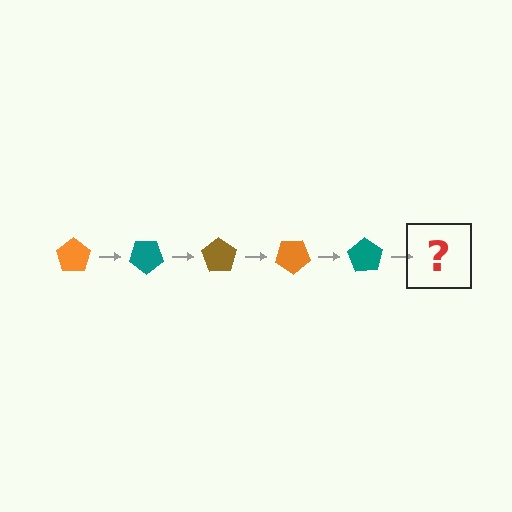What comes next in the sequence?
The next element should be a brown pentagon, rotated 175 degrees from the start.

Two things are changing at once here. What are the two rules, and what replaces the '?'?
The two rules are that it rotates 35 degrees each step and the color cycles through orange, teal, and brown. The '?' should be a brown pentagon, rotated 175 degrees from the start.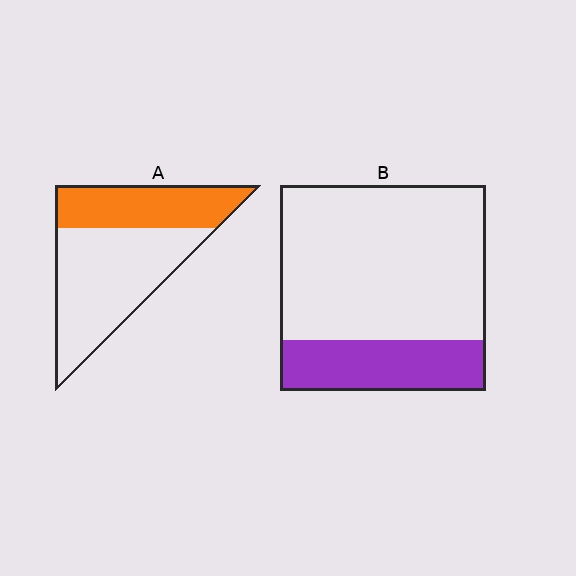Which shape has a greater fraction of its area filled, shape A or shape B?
Shape A.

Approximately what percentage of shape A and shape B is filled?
A is approximately 35% and B is approximately 25%.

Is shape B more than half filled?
No.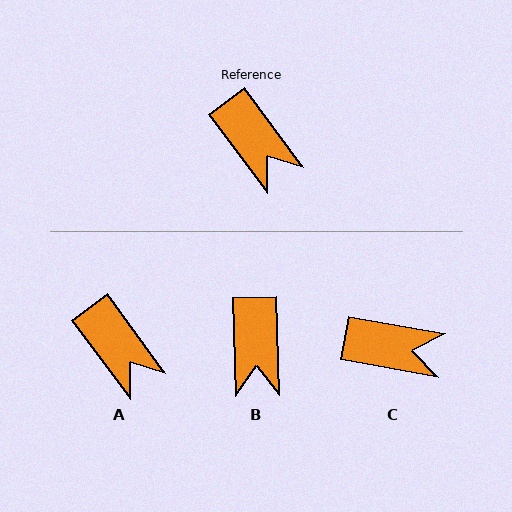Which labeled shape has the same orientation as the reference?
A.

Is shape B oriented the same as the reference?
No, it is off by about 34 degrees.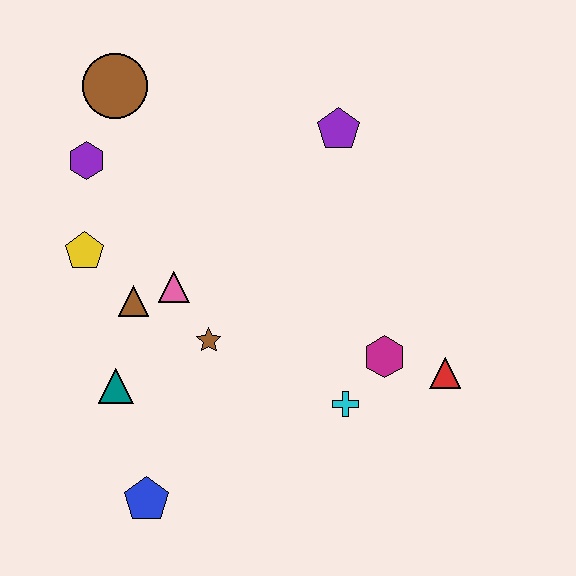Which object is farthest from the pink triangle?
The red triangle is farthest from the pink triangle.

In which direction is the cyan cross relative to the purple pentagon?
The cyan cross is below the purple pentagon.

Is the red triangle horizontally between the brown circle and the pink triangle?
No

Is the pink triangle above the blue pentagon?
Yes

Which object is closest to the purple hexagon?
The brown circle is closest to the purple hexagon.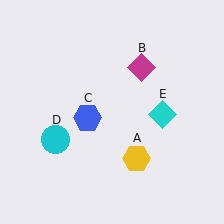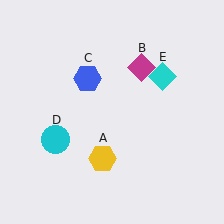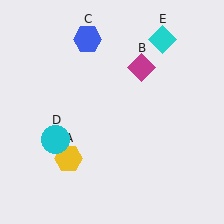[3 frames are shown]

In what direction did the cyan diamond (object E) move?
The cyan diamond (object E) moved up.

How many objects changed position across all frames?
3 objects changed position: yellow hexagon (object A), blue hexagon (object C), cyan diamond (object E).